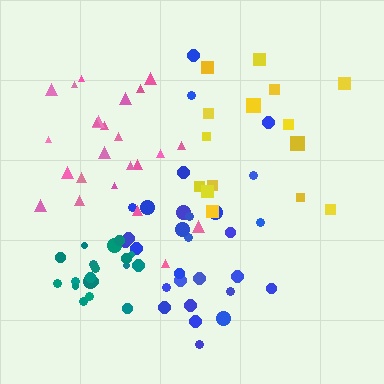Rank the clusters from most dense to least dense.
teal, pink, blue, yellow.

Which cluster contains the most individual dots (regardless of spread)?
Blue (29).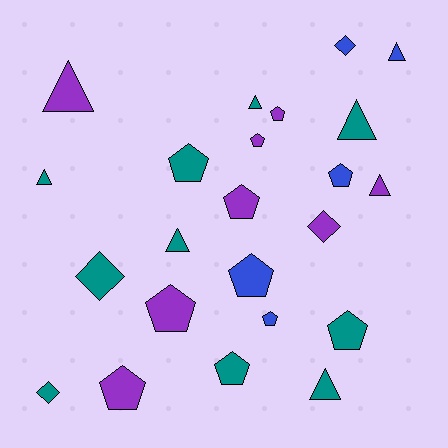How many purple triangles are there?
There are 2 purple triangles.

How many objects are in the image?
There are 23 objects.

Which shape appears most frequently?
Pentagon, with 11 objects.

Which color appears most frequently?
Teal, with 10 objects.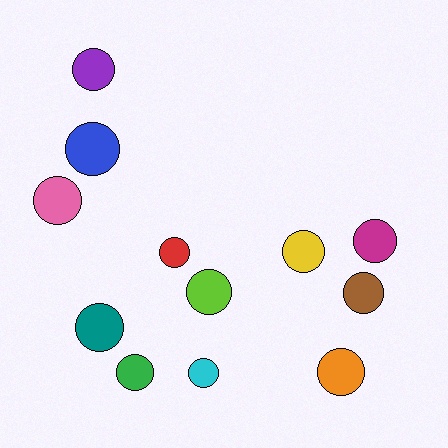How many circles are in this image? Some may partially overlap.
There are 12 circles.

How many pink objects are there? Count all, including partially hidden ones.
There is 1 pink object.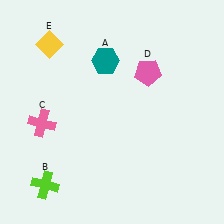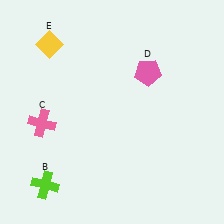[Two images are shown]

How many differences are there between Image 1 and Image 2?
There is 1 difference between the two images.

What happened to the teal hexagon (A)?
The teal hexagon (A) was removed in Image 2. It was in the top-left area of Image 1.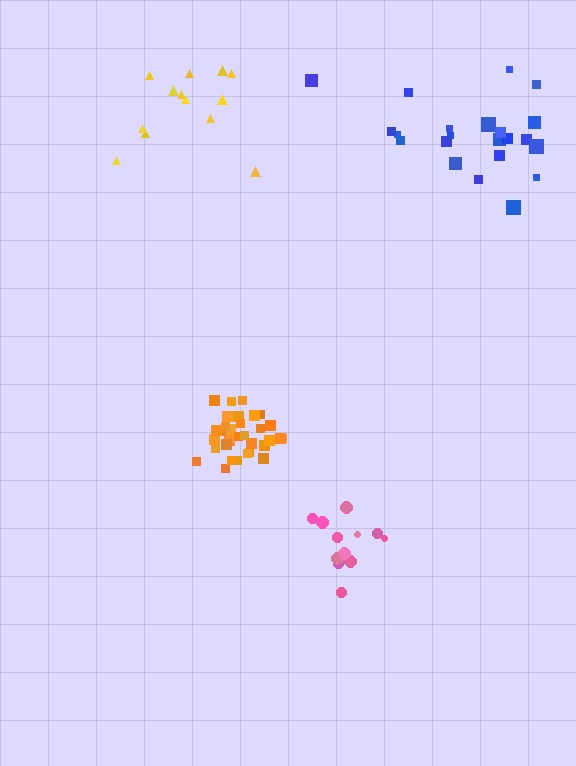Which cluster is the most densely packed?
Orange.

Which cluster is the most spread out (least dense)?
Blue.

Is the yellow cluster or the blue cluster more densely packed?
Yellow.